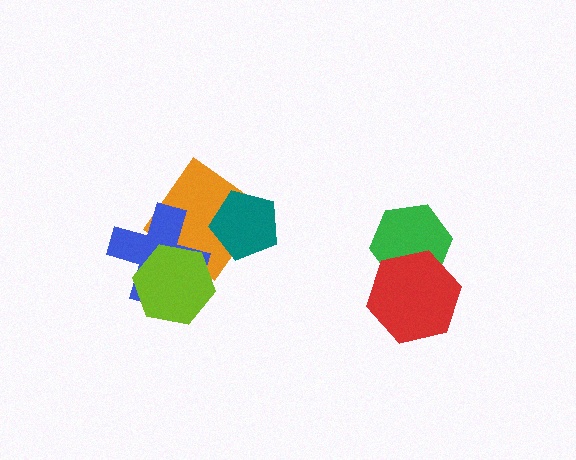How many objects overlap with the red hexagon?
1 object overlaps with the red hexagon.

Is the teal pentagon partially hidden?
No, no other shape covers it.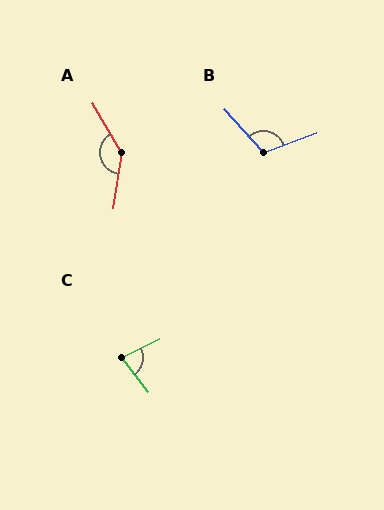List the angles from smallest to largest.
C (78°), B (111°), A (141°).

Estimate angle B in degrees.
Approximately 111 degrees.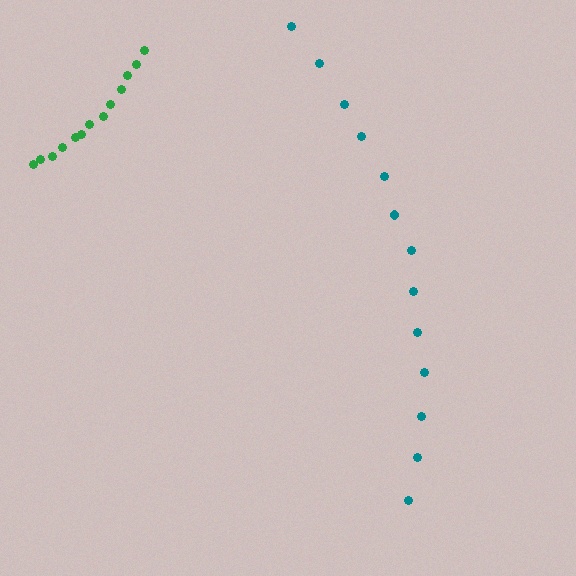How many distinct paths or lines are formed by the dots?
There are 2 distinct paths.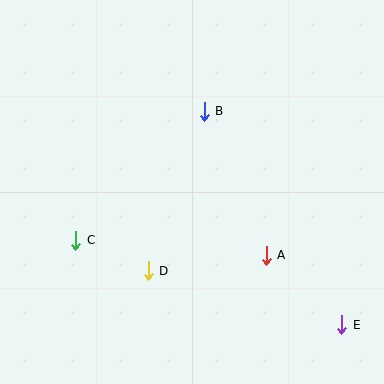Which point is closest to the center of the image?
Point B at (204, 111) is closest to the center.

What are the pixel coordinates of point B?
Point B is at (204, 111).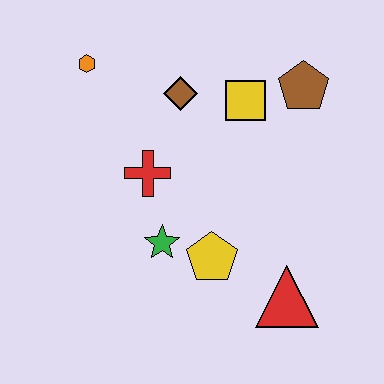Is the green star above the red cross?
No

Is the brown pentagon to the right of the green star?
Yes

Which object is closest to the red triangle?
The yellow pentagon is closest to the red triangle.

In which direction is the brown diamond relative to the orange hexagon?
The brown diamond is to the right of the orange hexagon.